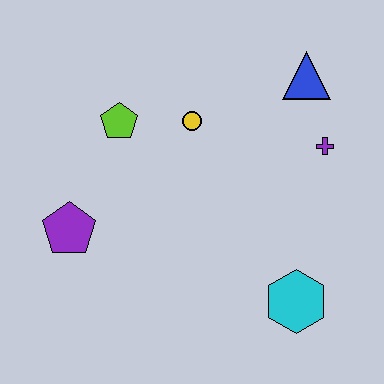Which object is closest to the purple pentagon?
The lime pentagon is closest to the purple pentagon.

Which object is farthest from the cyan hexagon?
The lime pentagon is farthest from the cyan hexagon.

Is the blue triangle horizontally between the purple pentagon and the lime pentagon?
No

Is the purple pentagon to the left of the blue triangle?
Yes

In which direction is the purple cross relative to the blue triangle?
The purple cross is below the blue triangle.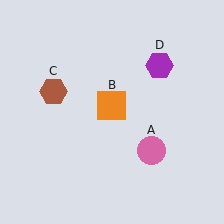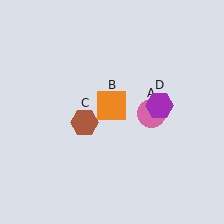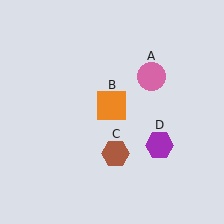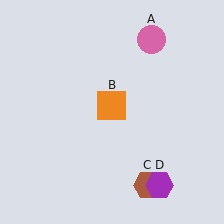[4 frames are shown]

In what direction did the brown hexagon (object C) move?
The brown hexagon (object C) moved down and to the right.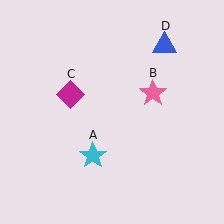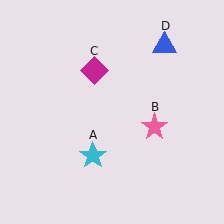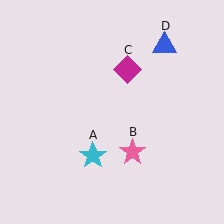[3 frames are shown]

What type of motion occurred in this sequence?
The pink star (object B), magenta diamond (object C) rotated clockwise around the center of the scene.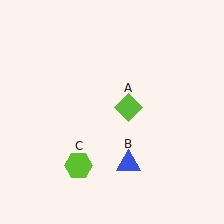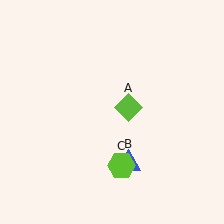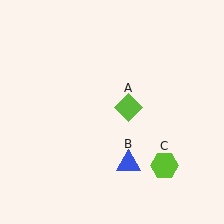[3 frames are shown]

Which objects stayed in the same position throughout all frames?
Lime diamond (object A) and blue triangle (object B) remained stationary.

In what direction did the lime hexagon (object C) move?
The lime hexagon (object C) moved right.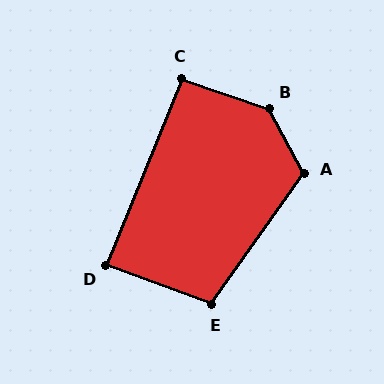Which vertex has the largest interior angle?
B, at approximately 137 degrees.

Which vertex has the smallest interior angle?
D, at approximately 88 degrees.